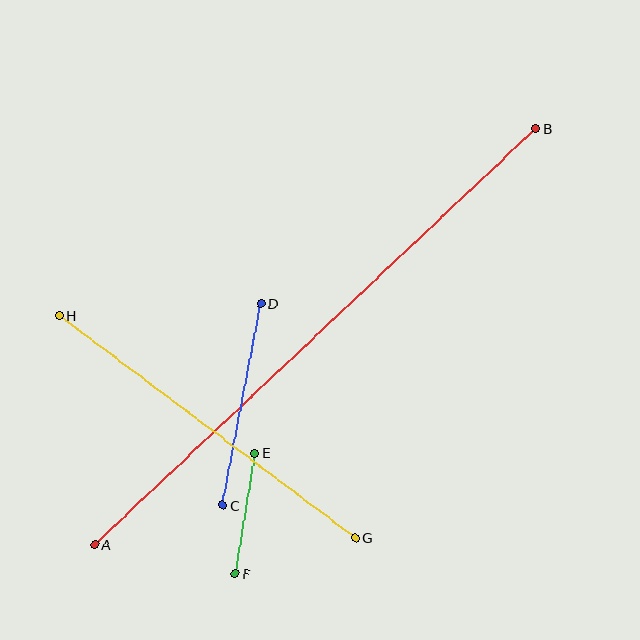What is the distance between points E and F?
The distance is approximately 122 pixels.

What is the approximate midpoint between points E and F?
The midpoint is at approximately (245, 513) pixels.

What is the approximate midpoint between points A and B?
The midpoint is at approximately (315, 337) pixels.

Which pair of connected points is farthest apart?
Points A and B are farthest apart.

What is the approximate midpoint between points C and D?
The midpoint is at approximately (242, 404) pixels.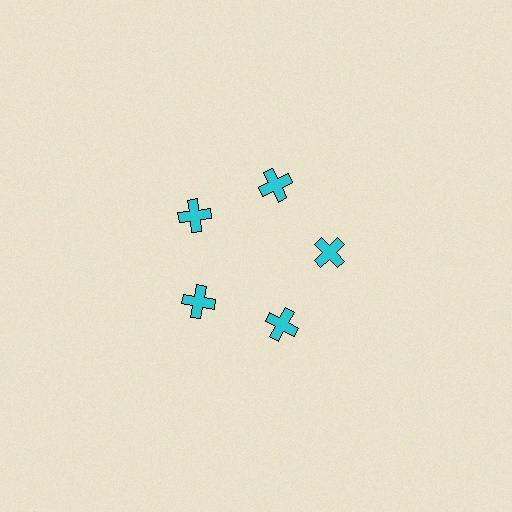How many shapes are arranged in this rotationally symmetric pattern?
There are 5 shapes, arranged in 5 groups of 1.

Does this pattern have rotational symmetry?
Yes, this pattern has 5-fold rotational symmetry. It looks the same after rotating 72 degrees around the center.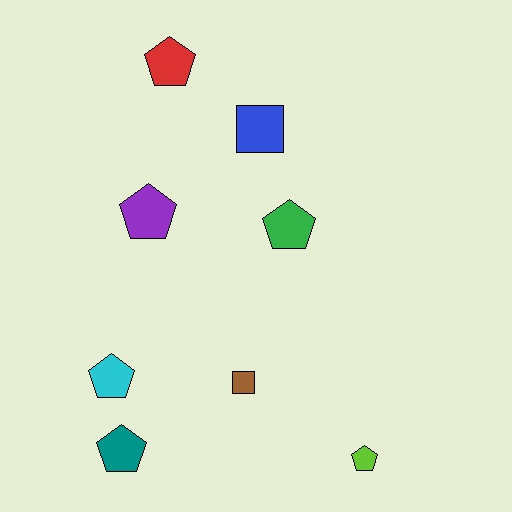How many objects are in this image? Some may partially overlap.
There are 8 objects.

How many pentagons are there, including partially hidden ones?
There are 6 pentagons.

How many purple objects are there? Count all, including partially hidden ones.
There is 1 purple object.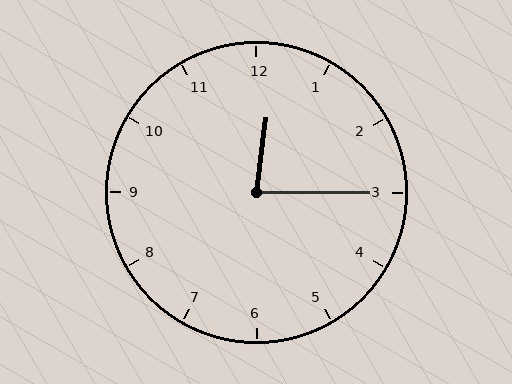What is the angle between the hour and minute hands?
Approximately 82 degrees.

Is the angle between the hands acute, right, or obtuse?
It is acute.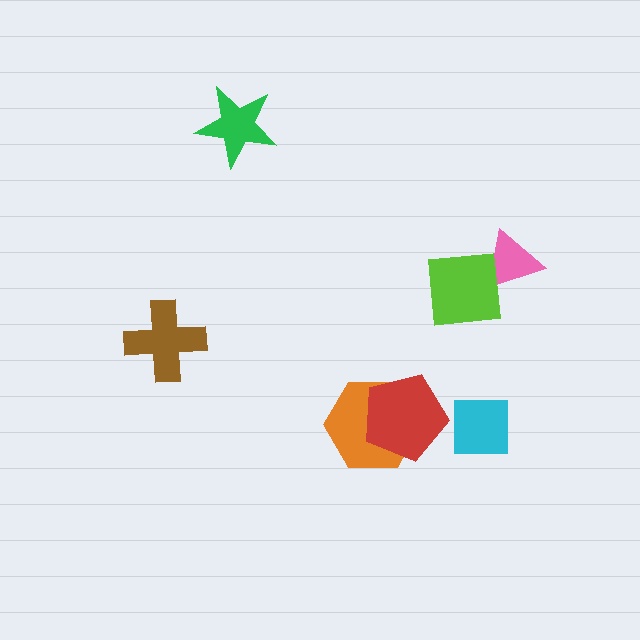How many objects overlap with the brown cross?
0 objects overlap with the brown cross.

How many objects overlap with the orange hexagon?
1 object overlaps with the orange hexagon.